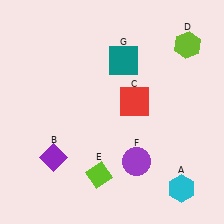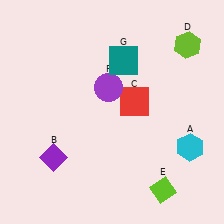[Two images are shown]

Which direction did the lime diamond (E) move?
The lime diamond (E) moved right.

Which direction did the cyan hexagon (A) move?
The cyan hexagon (A) moved up.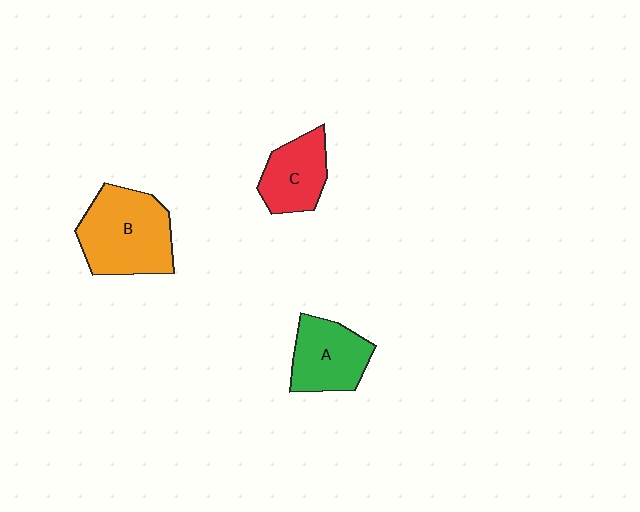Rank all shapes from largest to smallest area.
From largest to smallest: B (orange), A (green), C (red).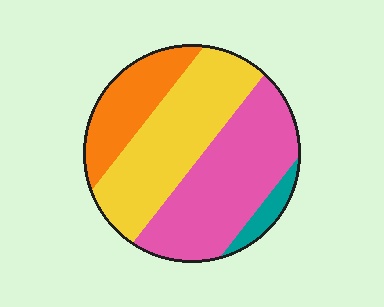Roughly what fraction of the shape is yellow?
Yellow covers about 35% of the shape.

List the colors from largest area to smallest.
From largest to smallest: pink, yellow, orange, teal.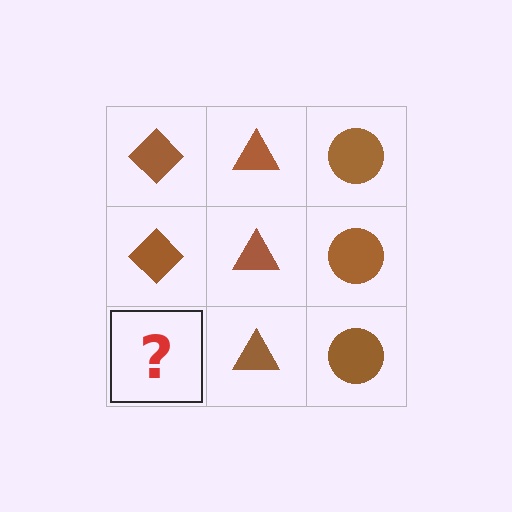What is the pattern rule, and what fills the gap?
The rule is that each column has a consistent shape. The gap should be filled with a brown diamond.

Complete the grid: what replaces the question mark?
The question mark should be replaced with a brown diamond.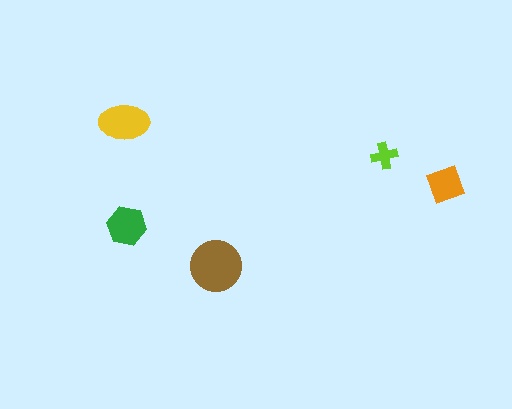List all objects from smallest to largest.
The lime cross, the orange square, the green hexagon, the yellow ellipse, the brown circle.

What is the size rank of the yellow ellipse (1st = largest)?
2nd.